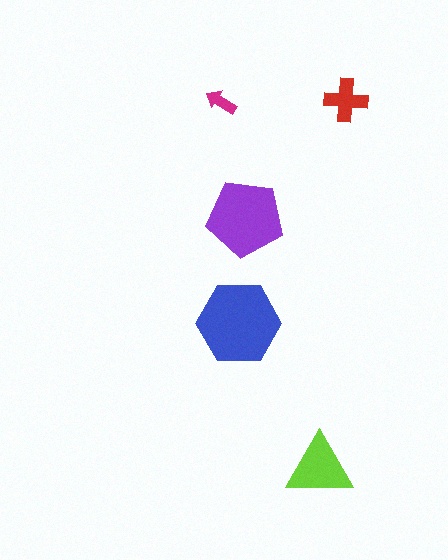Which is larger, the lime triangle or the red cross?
The lime triangle.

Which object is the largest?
The blue hexagon.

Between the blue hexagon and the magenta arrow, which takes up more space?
The blue hexagon.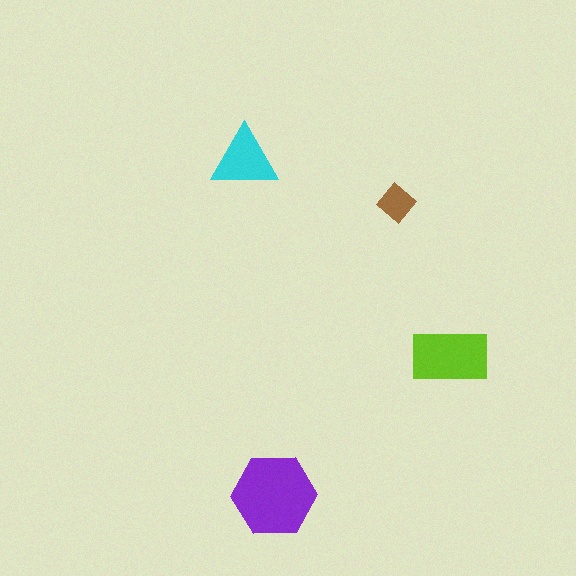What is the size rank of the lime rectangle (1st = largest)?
2nd.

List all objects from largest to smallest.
The purple hexagon, the lime rectangle, the cyan triangle, the brown diamond.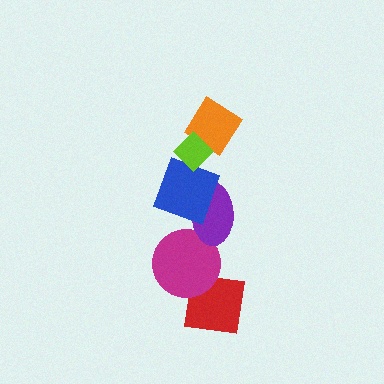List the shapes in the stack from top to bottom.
From top to bottom: the lime diamond, the orange diamond, the blue square, the purple ellipse, the magenta circle, the red square.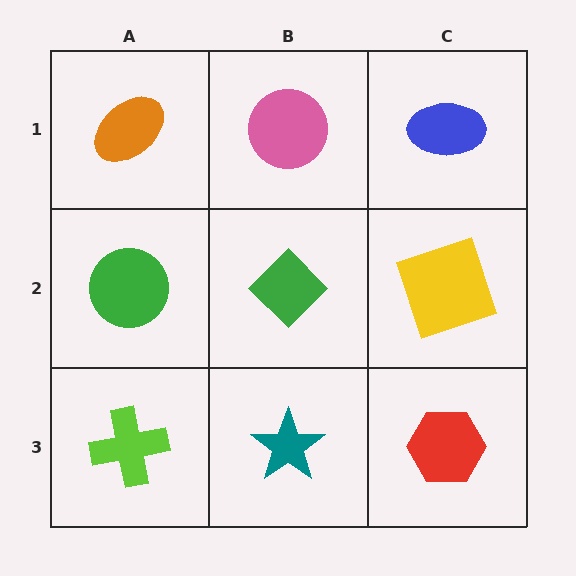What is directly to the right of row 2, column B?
A yellow square.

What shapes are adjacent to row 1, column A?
A green circle (row 2, column A), a pink circle (row 1, column B).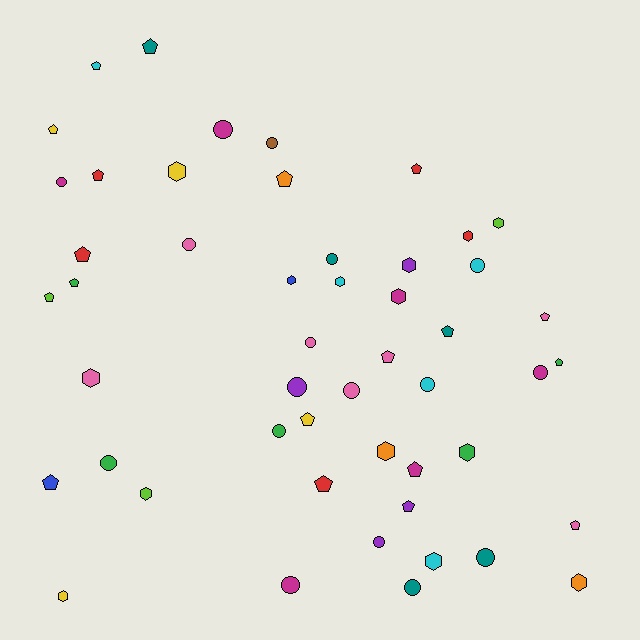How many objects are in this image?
There are 50 objects.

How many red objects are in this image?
There are 5 red objects.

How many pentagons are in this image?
There are 19 pentagons.